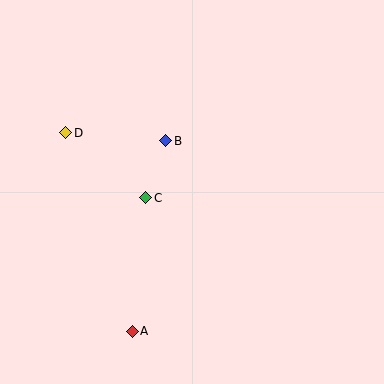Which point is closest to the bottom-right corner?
Point A is closest to the bottom-right corner.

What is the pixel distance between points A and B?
The distance between A and B is 193 pixels.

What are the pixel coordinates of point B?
Point B is at (166, 141).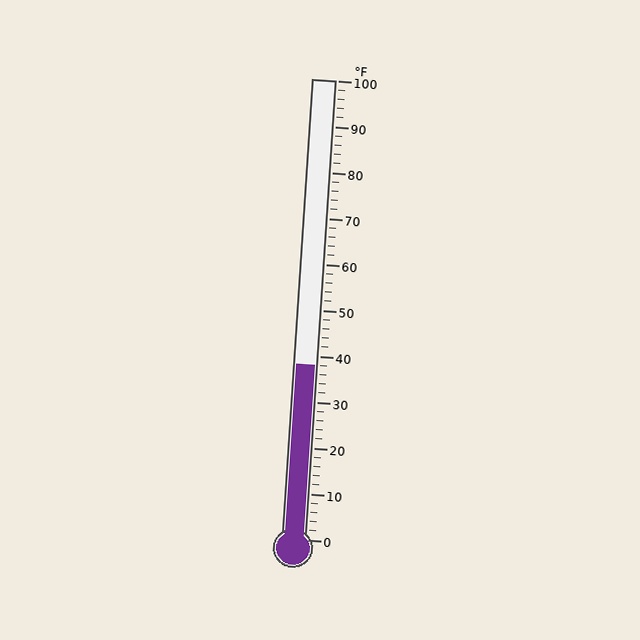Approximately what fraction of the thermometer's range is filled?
The thermometer is filled to approximately 40% of its range.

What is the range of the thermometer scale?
The thermometer scale ranges from 0°F to 100°F.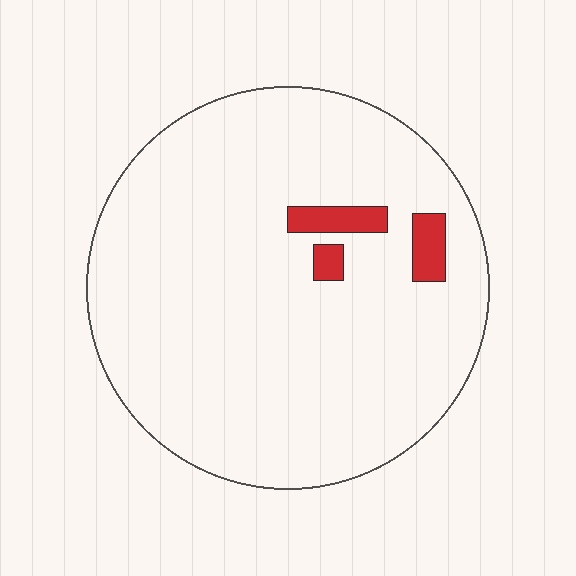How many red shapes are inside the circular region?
3.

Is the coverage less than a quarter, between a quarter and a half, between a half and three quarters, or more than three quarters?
Less than a quarter.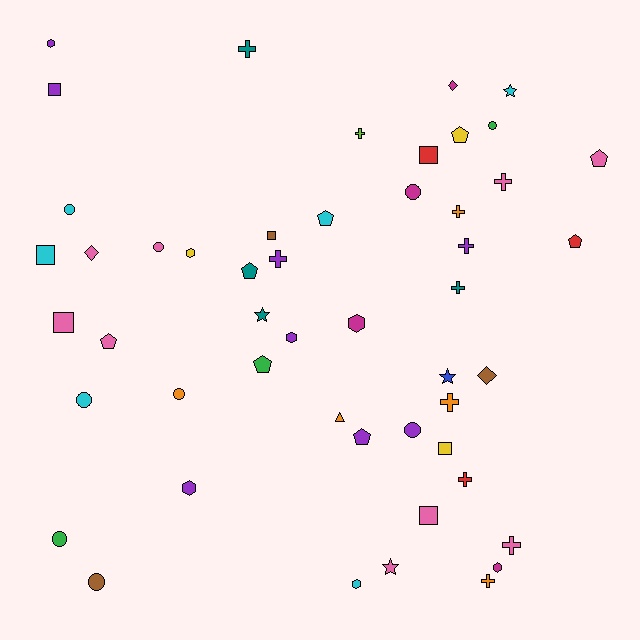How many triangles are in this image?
There is 1 triangle.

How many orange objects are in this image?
There are 5 orange objects.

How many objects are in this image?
There are 50 objects.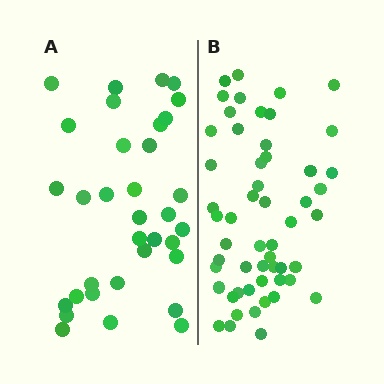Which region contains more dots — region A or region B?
Region B (the right region) has more dots.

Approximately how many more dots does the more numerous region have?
Region B has approximately 20 more dots than region A.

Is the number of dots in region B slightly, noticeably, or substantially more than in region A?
Region B has substantially more. The ratio is roughly 1.6 to 1.